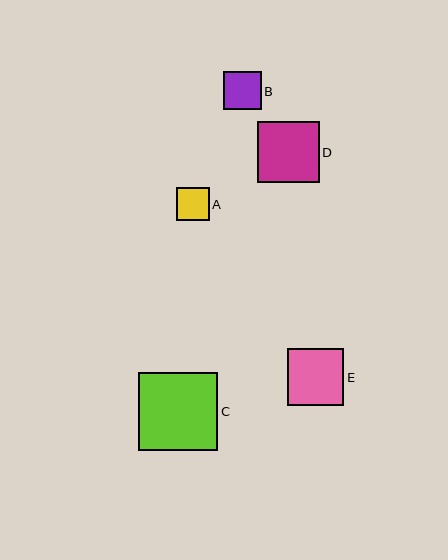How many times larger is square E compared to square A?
Square E is approximately 1.7 times the size of square A.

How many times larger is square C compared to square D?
Square C is approximately 1.3 times the size of square D.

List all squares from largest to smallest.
From largest to smallest: C, D, E, B, A.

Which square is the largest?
Square C is the largest with a size of approximately 79 pixels.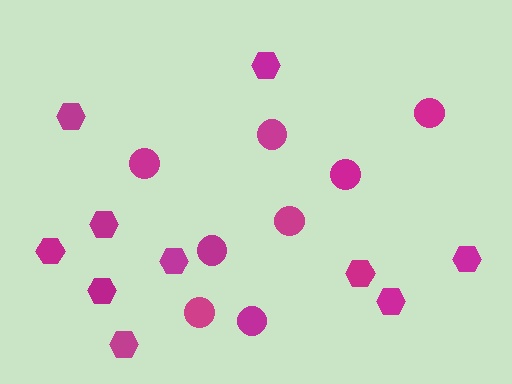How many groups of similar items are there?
There are 2 groups: one group of circles (8) and one group of hexagons (10).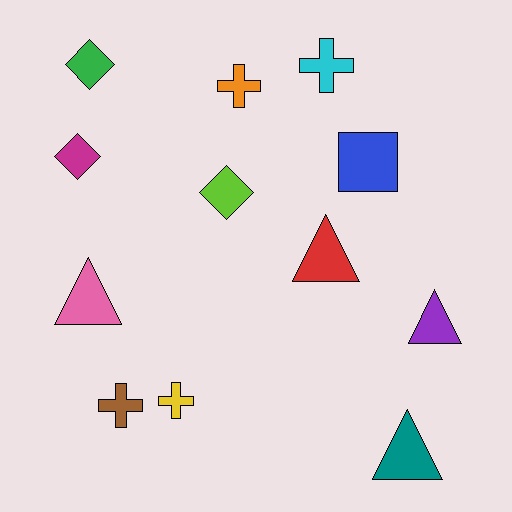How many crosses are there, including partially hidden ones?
There are 4 crosses.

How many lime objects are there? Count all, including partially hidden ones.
There is 1 lime object.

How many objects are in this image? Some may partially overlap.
There are 12 objects.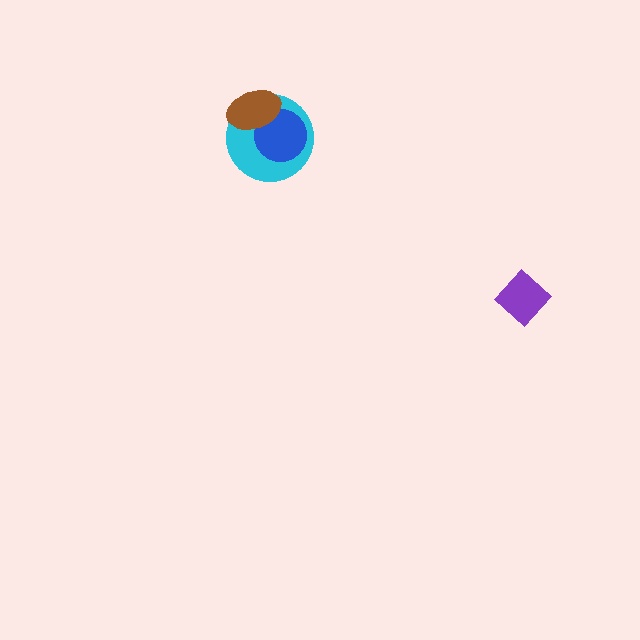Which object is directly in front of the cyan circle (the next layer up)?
The blue circle is directly in front of the cyan circle.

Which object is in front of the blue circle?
The brown ellipse is in front of the blue circle.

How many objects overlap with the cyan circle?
2 objects overlap with the cyan circle.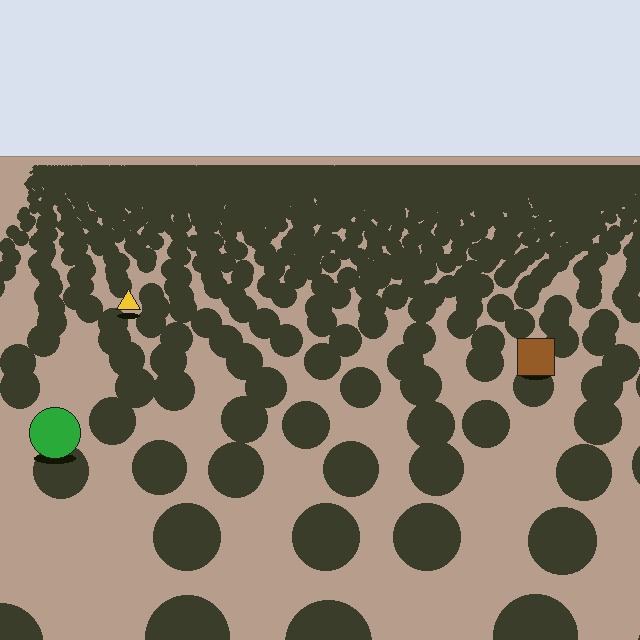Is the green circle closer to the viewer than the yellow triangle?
Yes. The green circle is closer — you can tell from the texture gradient: the ground texture is coarser near it.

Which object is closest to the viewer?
The green circle is closest. The texture marks near it are larger and more spread out.